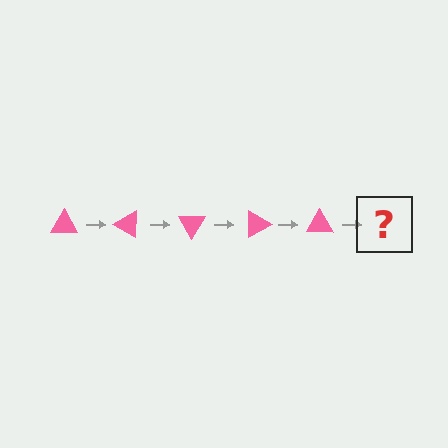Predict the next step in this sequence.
The next step is a pink triangle rotated 150 degrees.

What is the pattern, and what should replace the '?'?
The pattern is that the triangle rotates 30 degrees each step. The '?' should be a pink triangle rotated 150 degrees.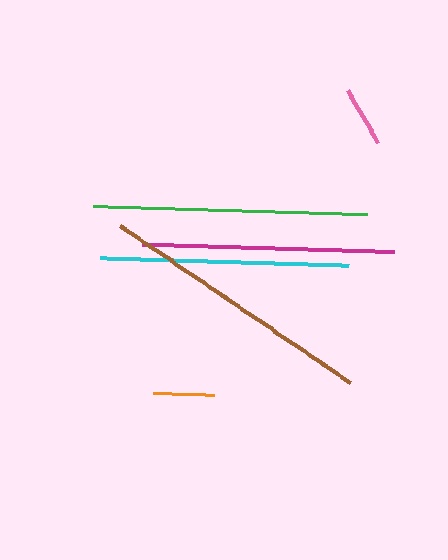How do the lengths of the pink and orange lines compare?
The pink and orange lines are approximately the same length.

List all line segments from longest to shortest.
From longest to shortest: brown, green, magenta, cyan, pink, orange.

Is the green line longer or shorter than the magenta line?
The green line is longer than the magenta line.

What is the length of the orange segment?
The orange segment is approximately 61 pixels long.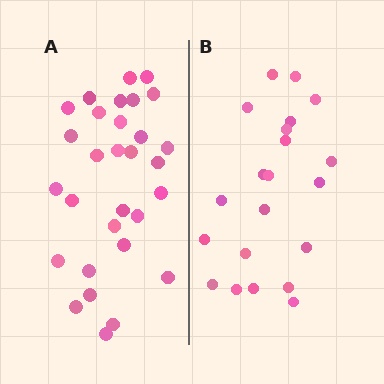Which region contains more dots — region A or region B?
Region A (the left region) has more dots.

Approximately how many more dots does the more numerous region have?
Region A has roughly 8 or so more dots than region B.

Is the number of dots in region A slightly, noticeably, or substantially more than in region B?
Region A has noticeably more, but not dramatically so. The ratio is roughly 1.4 to 1.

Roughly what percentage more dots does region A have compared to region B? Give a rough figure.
About 45% more.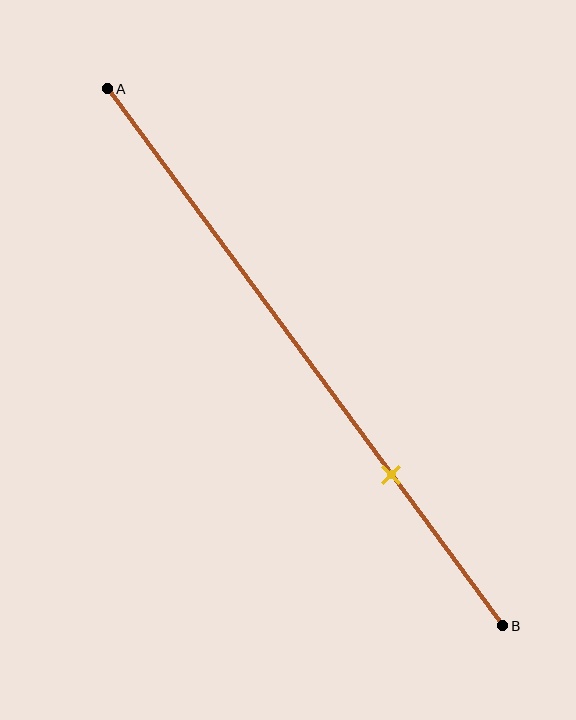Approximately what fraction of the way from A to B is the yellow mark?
The yellow mark is approximately 70% of the way from A to B.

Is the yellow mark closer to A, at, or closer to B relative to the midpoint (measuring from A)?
The yellow mark is closer to point B than the midpoint of segment AB.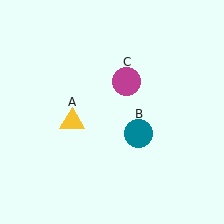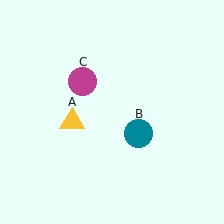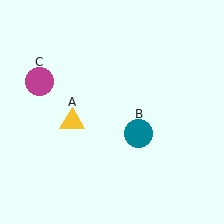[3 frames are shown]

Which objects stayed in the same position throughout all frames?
Yellow triangle (object A) and teal circle (object B) remained stationary.